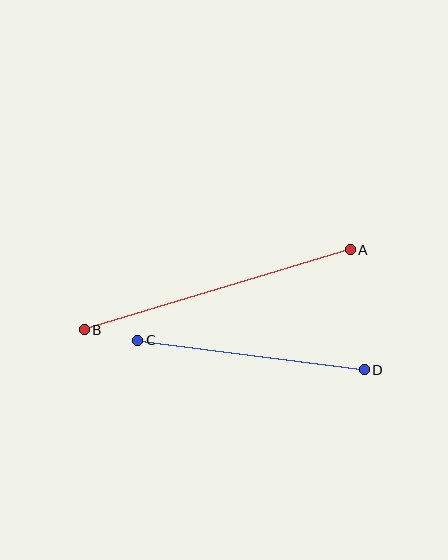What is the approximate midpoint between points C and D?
The midpoint is at approximately (251, 355) pixels.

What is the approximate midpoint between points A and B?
The midpoint is at approximately (217, 290) pixels.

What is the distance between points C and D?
The distance is approximately 229 pixels.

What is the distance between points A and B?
The distance is approximately 278 pixels.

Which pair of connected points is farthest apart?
Points A and B are farthest apart.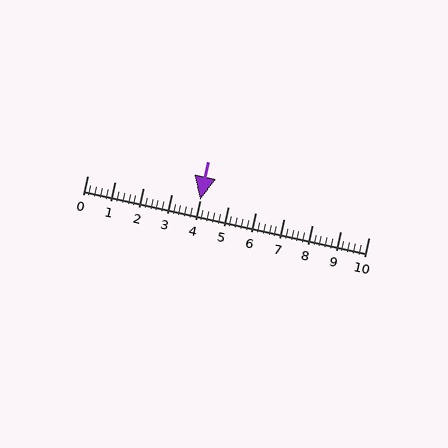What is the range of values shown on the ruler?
The ruler shows values from 0 to 10.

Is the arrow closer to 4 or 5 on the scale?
The arrow is closer to 4.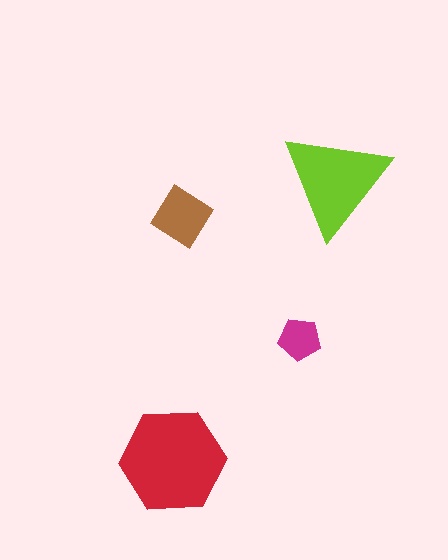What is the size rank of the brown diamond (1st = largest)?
3rd.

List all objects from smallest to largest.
The magenta pentagon, the brown diamond, the lime triangle, the red hexagon.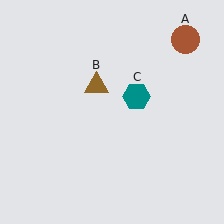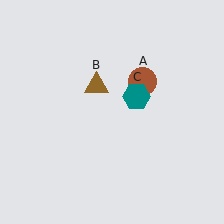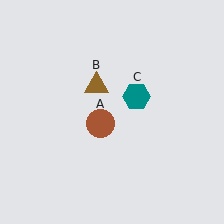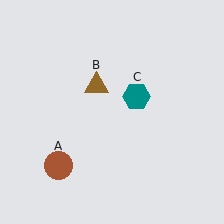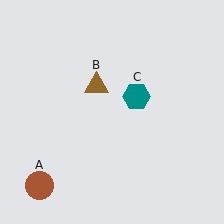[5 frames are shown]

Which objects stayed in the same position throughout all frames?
Brown triangle (object B) and teal hexagon (object C) remained stationary.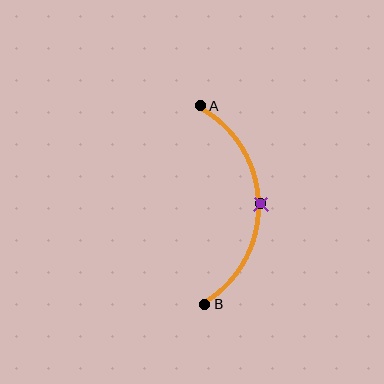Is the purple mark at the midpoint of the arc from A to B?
Yes. The purple mark lies on the arc at equal arc-length from both A and B — it is the arc midpoint.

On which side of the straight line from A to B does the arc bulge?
The arc bulges to the right of the straight line connecting A and B.